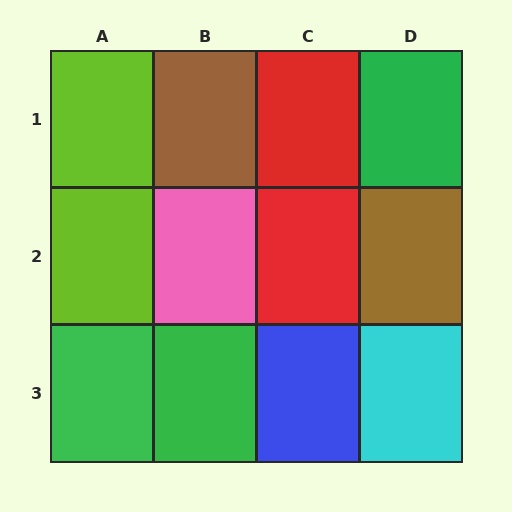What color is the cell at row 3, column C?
Blue.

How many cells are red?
2 cells are red.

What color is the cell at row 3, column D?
Cyan.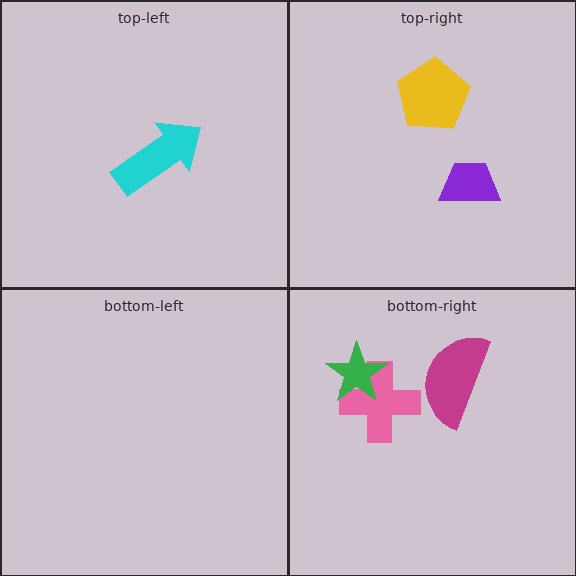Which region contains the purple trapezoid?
The top-right region.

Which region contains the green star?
The bottom-right region.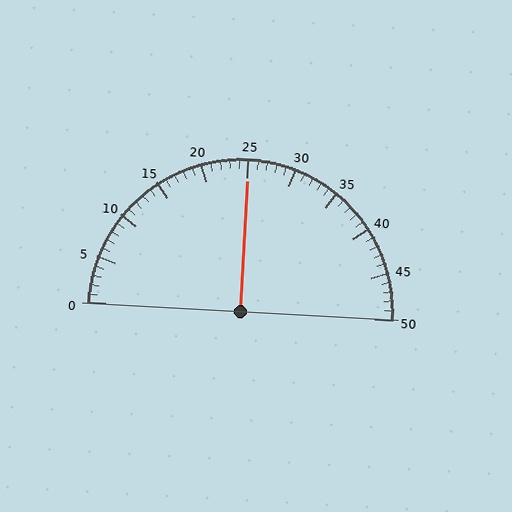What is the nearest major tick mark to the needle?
The nearest major tick mark is 25.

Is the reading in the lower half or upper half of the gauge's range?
The reading is in the upper half of the range (0 to 50).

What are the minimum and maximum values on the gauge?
The gauge ranges from 0 to 50.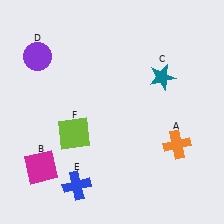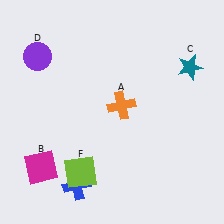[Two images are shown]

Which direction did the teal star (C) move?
The teal star (C) moved right.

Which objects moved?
The objects that moved are: the orange cross (A), the teal star (C), the lime square (F).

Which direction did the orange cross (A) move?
The orange cross (A) moved left.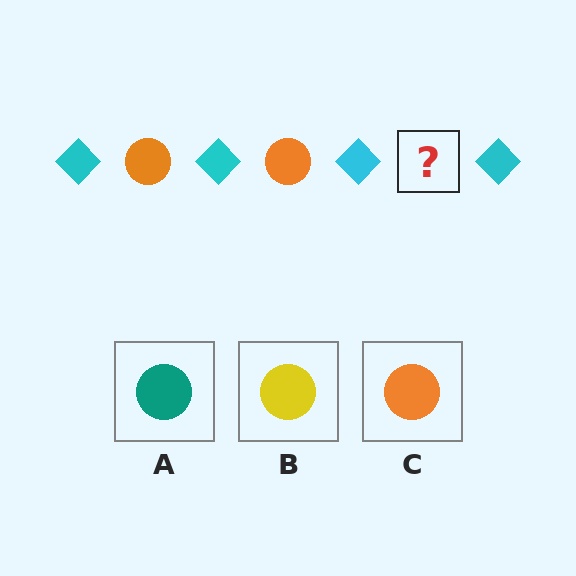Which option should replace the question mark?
Option C.